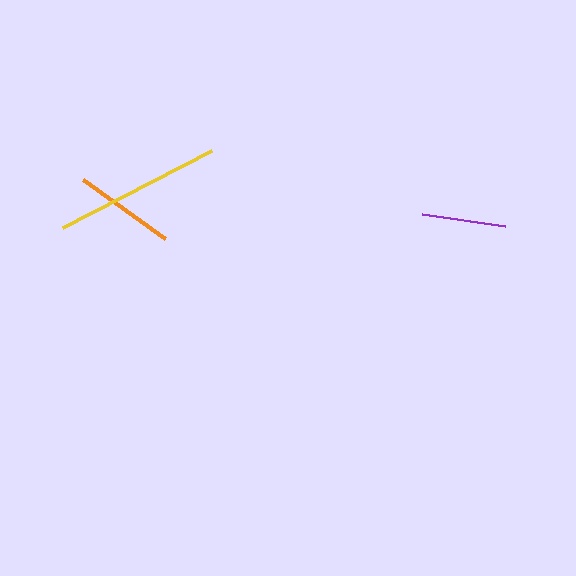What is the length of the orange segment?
The orange segment is approximately 102 pixels long.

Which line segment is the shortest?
The purple line is the shortest at approximately 84 pixels.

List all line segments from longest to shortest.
From longest to shortest: yellow, orange, purple.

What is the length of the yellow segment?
The yellow segment is approximately 168 pixels long.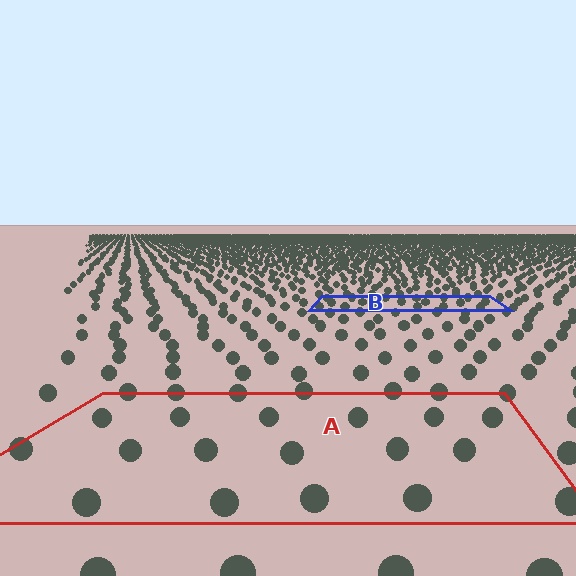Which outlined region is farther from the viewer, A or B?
Region B is farther from the viewer — the texture elements inside it appear smaller and more densely packed.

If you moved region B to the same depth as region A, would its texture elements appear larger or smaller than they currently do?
They would appear larger. At a closer depth, the same texture elements are projected at a bigger on-screen size.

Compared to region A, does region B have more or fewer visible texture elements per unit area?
Region B has more texture elements per unit area — they are packed more densely because it is farther away.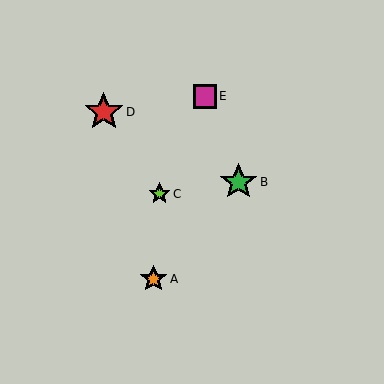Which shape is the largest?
The red star (labeled D) is the largest.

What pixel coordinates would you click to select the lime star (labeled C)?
Click at (159, 194) to select the lime star C.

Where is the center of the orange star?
The center of the orange star is at (153, 279).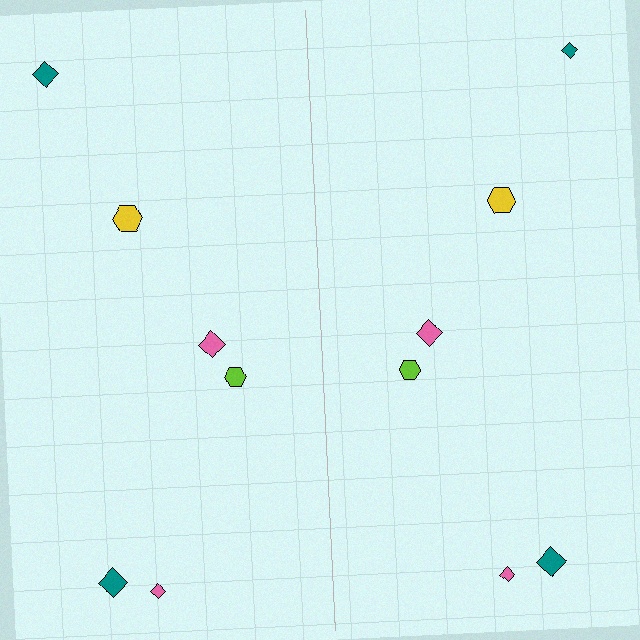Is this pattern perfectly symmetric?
No, the pattern is not perfectly symmetric. The teal diamond on the right side has a different size than its mirror counterpart.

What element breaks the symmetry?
The teal diamond on the right side has a different size than its mirror counterpart.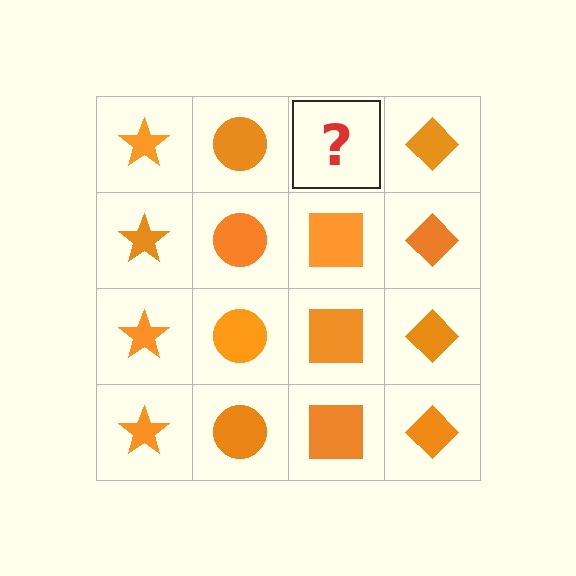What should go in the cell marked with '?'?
The missing cell should contain an orange square.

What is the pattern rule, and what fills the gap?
The rule is that each column has a consistent shape. The gap should be filled with an orange square.